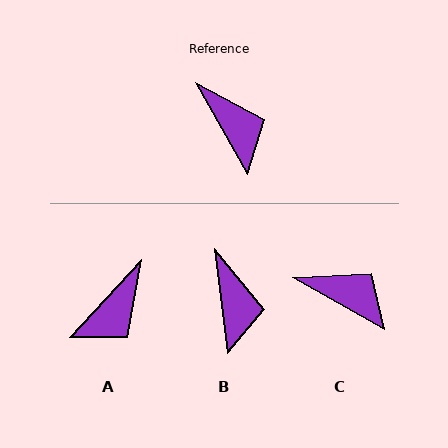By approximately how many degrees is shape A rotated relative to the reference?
Approximately 72 degrees clockwise.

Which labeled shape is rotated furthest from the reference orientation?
A, about 72 degrees away.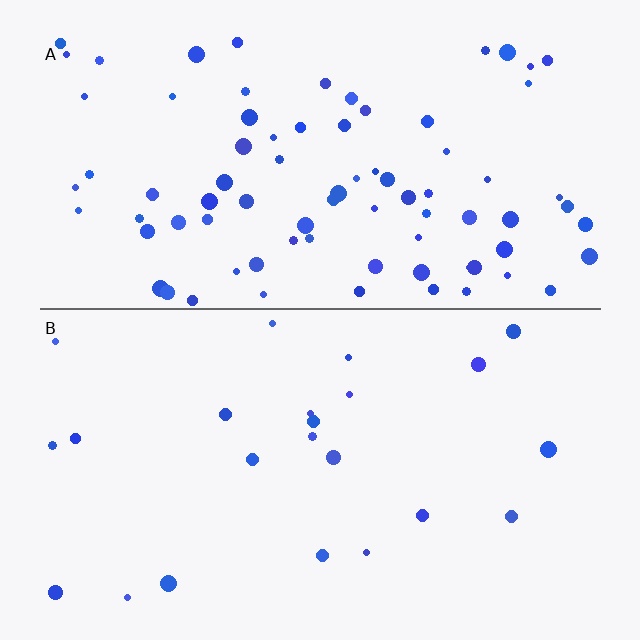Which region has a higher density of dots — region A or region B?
A (the top).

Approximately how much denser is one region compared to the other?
Approximately 3.5× — region A over region B.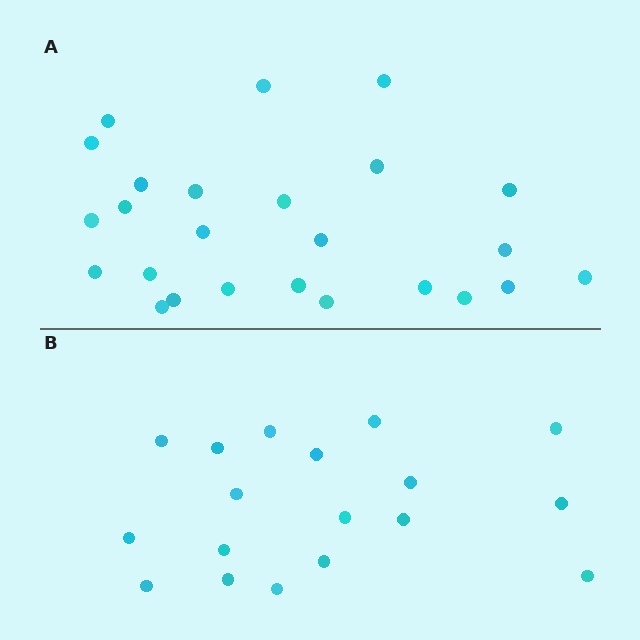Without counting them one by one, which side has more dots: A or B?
Region A (the top region) has more dots.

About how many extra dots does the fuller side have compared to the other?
Region A has roughly 8 or so more dots than region B.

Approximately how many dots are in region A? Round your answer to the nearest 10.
About 20 dots. (The exact count is 25, which rounds to 20.)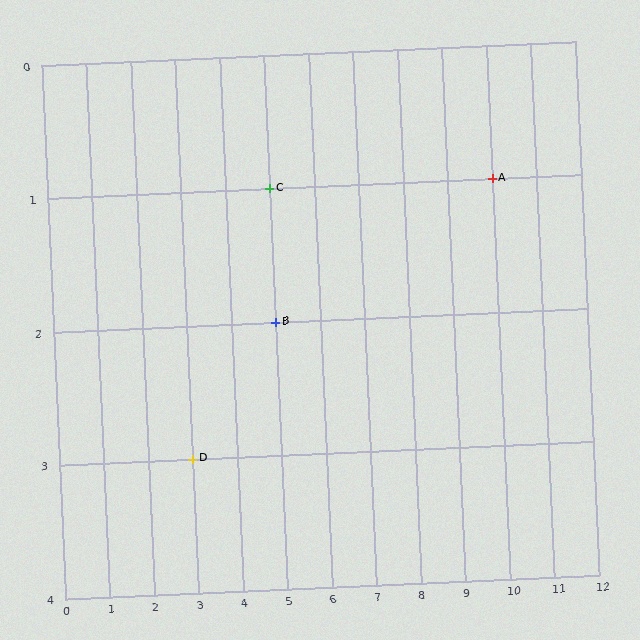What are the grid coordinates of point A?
Point A is at grid coordinates (10, 1).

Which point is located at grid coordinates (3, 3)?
Point D is at (3, 3).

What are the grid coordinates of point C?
Point C is at grid coordinates (5, 1).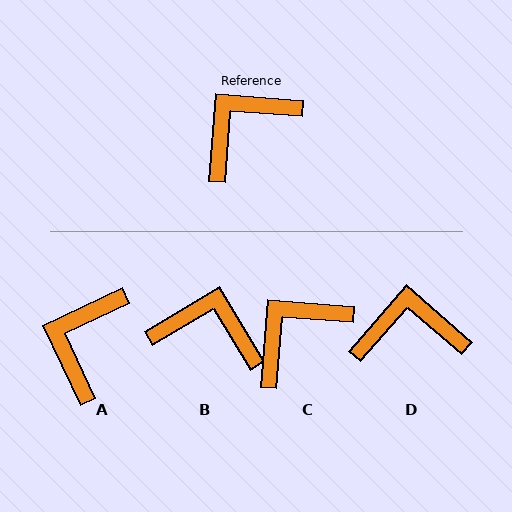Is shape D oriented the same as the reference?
No, it is off by about 36 degrees.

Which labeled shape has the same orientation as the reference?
C.